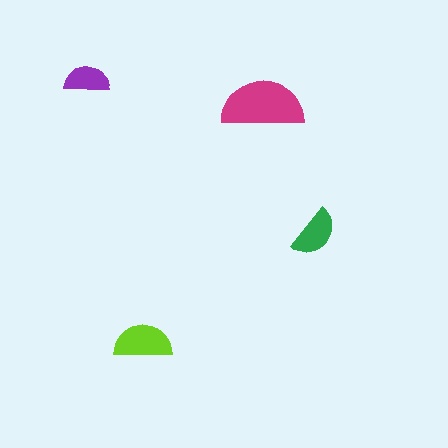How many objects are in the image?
There are 4 objects in the image.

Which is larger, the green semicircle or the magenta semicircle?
The magenta one.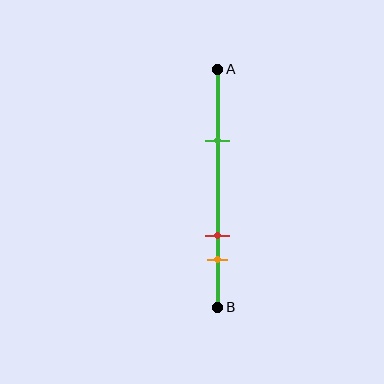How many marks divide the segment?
There are 3 marks dividing the segment.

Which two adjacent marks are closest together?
The red and orange marks are the closest adjacent pair.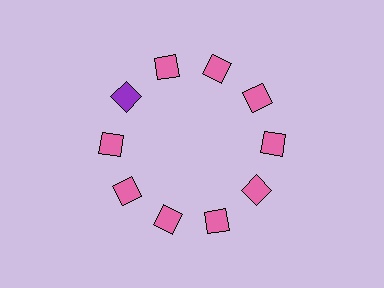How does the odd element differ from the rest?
It has a different color: purple instead of pink.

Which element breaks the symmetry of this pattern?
The purple square at roughly the 10 o'clock position breaks the symmetry. All other shapes are pink squares.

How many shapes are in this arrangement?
There are 10 shapes arranged in a ring pattern.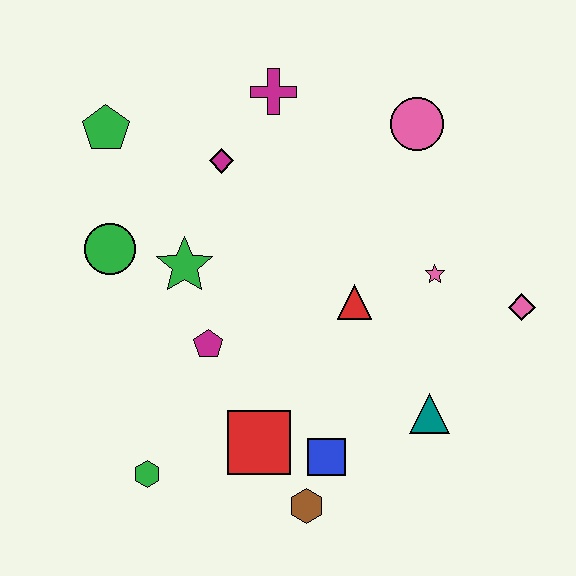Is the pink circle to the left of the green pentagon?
No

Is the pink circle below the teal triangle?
No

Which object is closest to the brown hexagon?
The blue square is closest to the brown hexagon.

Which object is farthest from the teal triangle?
The green pentagon is farthest from the teal triangle.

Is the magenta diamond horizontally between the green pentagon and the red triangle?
Yes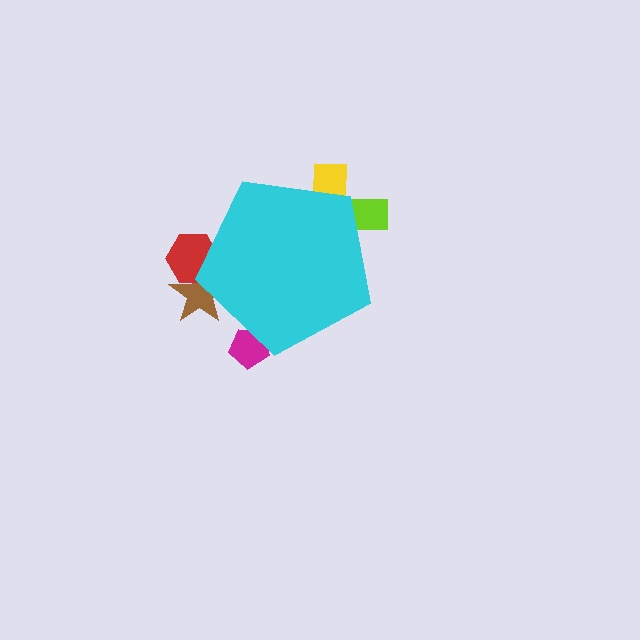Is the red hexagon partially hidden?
Yes, the red hexagon is partially hidden behind the cyan pentagon.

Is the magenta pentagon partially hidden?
Yes, the magenta pentagon is partially hidden behind the cyan pentagon.